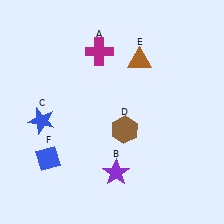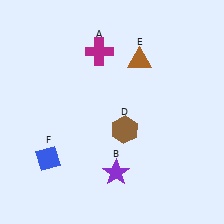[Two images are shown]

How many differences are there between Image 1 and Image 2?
There is 1 difference between the two images.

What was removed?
The blue star (C) was removed in Image 2.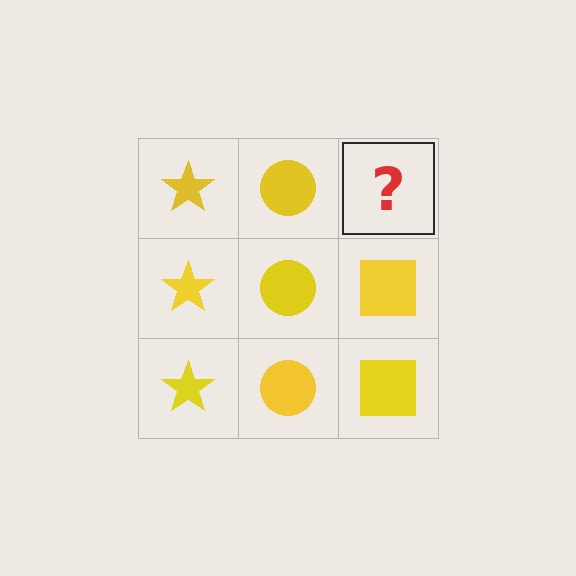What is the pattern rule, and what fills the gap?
The rule is that each column has a consistent shape. The gap should be filled with a yellow square.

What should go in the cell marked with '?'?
The missing cell should contain a yellow square.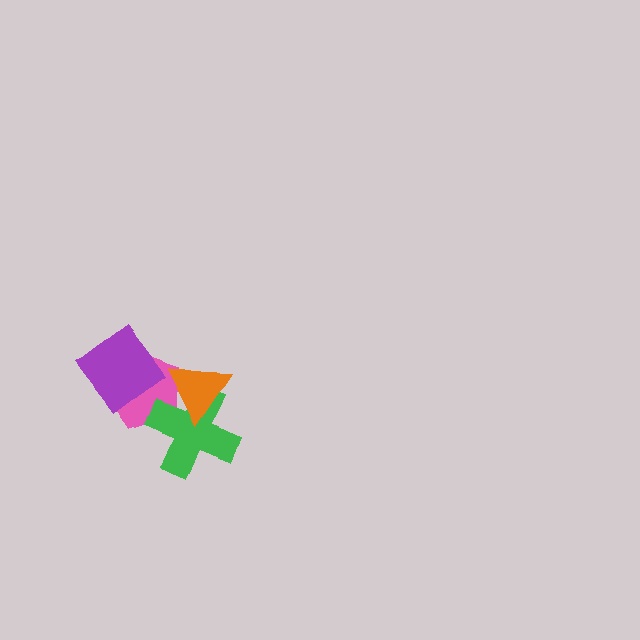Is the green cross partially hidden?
Yes, it is partially covered by another shape.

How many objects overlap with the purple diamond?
1 object overlaps with the purple diamond.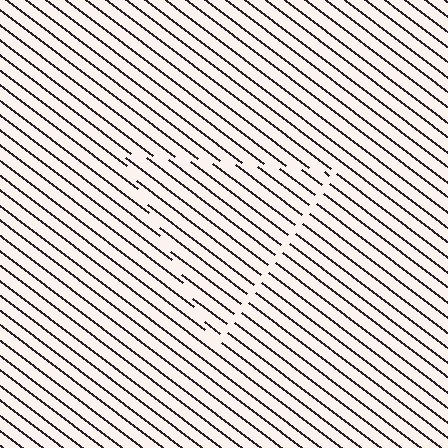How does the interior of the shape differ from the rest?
The interior of the shape contains the same grating, shifted by half a period — the contour is defined by the phase discontinuity where line-ends from the inner and outer gratings abut.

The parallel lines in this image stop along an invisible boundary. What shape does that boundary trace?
An illusory triangle. The interior of the shape contains the same grating, shifted by half a period — the contour is defined by the phase discontinuity where line-ends from the inner and outer gratings abut.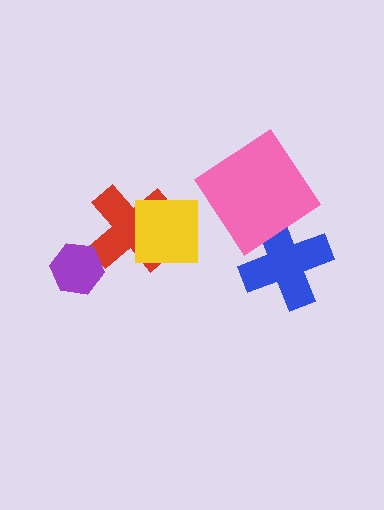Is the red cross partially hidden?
Yes, it is partially covered by another shape.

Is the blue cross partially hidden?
Yes, it is partially covered by another shape.